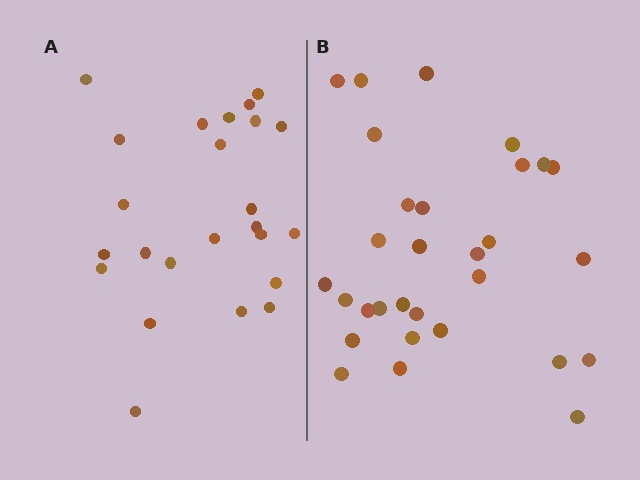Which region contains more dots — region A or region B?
Region B (the right region) has more dots.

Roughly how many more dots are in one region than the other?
Region B has about 6 more dots than region A.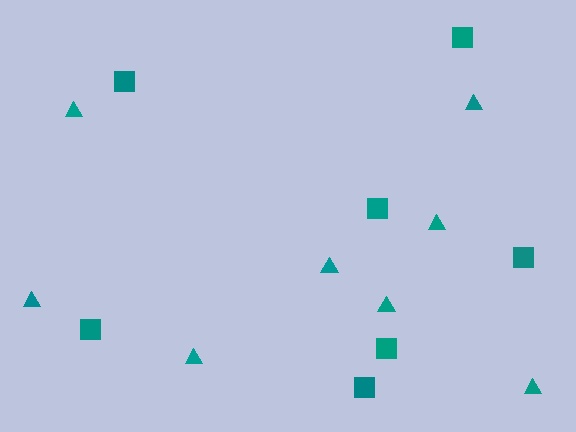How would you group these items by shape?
There are 2 groups: one group of triangles (8) and one group of squares (7).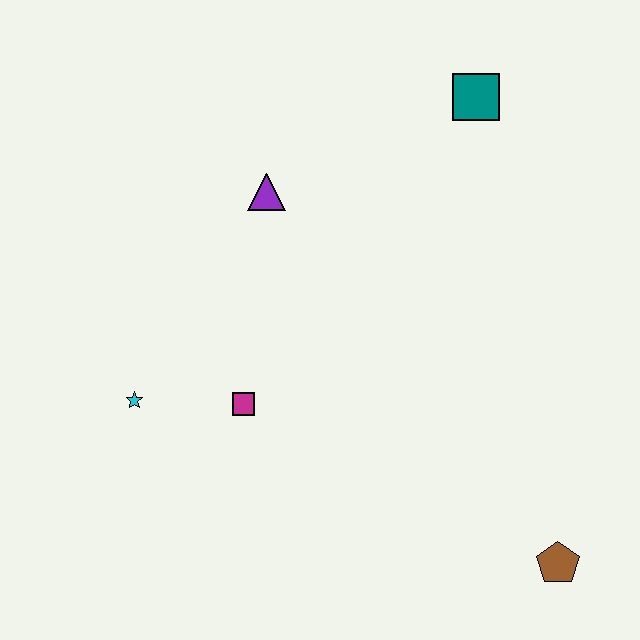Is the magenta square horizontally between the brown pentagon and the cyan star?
Yes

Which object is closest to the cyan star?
The magenta square is closest to the cyan star.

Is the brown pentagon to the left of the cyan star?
No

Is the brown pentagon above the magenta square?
No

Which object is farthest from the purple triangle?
The brown pentagon is farthest from the purple triangle.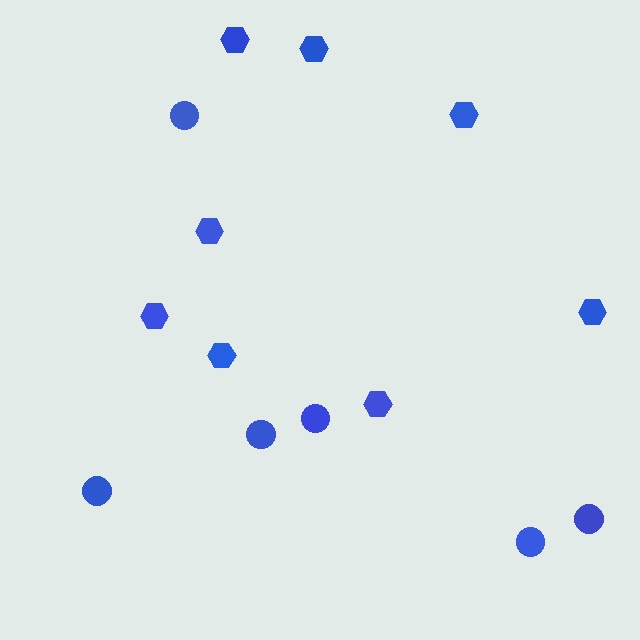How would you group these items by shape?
There are 2 groups: one group of hexagons (8) and one group of circles (6).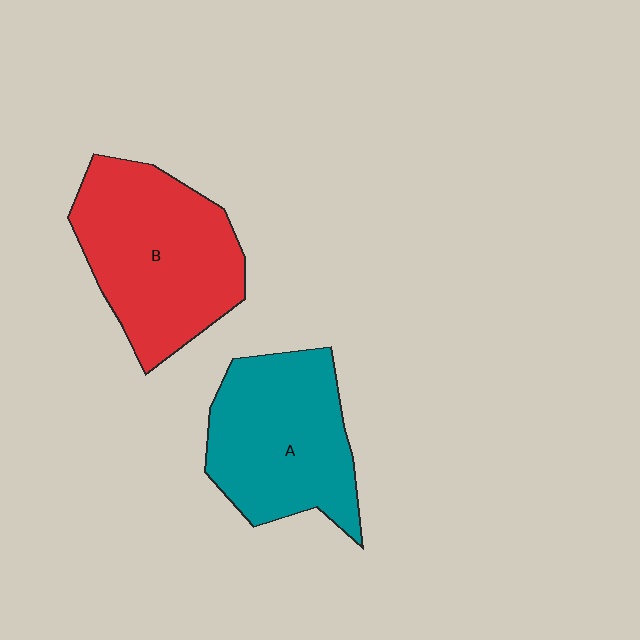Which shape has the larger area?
Shape B (red).